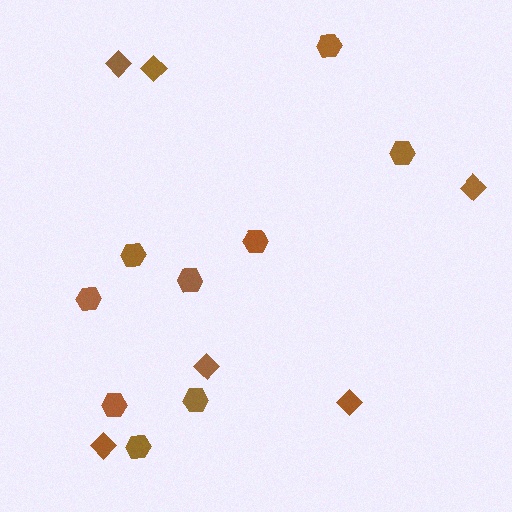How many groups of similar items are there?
There are 2 groups: one group of diamonds (6) and one group of hexagons (9).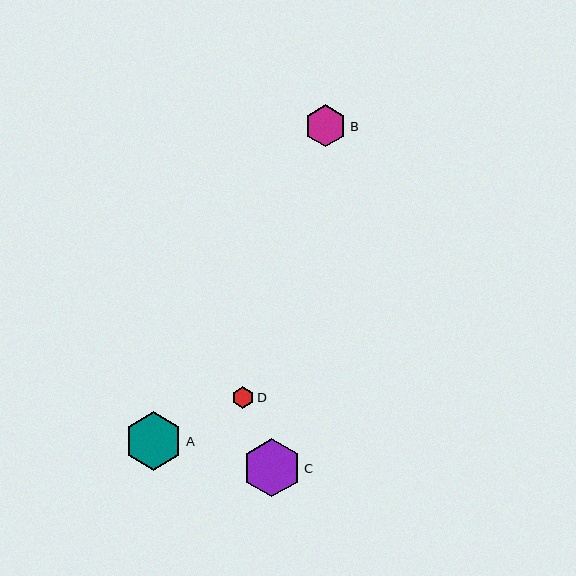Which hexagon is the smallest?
Hexagon D is the smallest with a size of approximately 22 pixels.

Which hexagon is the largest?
Hexagon A is the largest with a size of approximately 59 pixels.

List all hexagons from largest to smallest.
From largest to smallest: A, C, B, D.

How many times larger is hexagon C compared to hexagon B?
Hexagon C is approximately 1.4 times the size of hexagon B.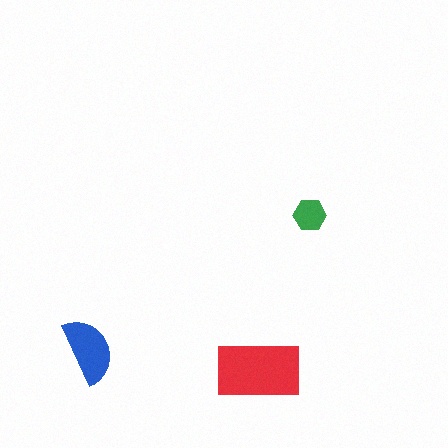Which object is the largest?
The red rectangle.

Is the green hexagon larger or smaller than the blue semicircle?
Smaller.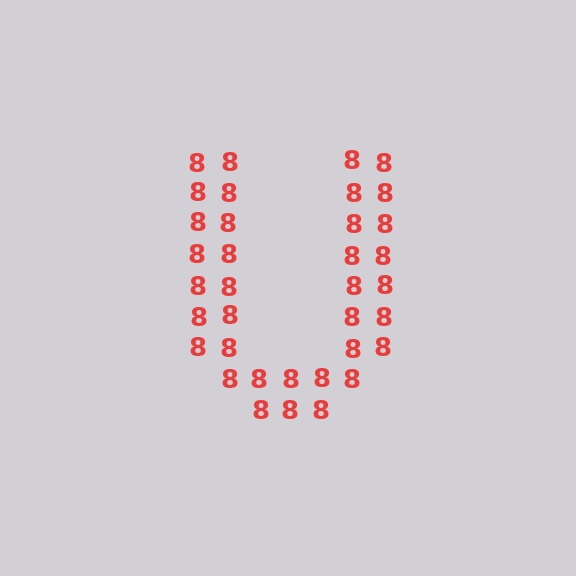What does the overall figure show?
The overall figure shows the letter U.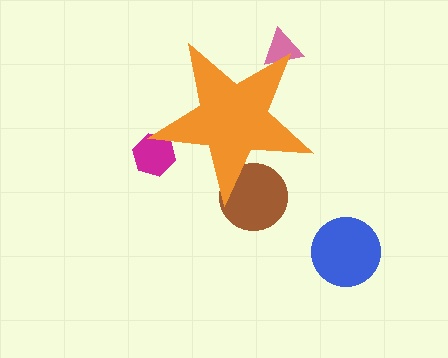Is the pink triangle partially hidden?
Yes, the pink triangle is partially hidden behind the orange star.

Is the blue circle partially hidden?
No, the blue circle is fully visible.